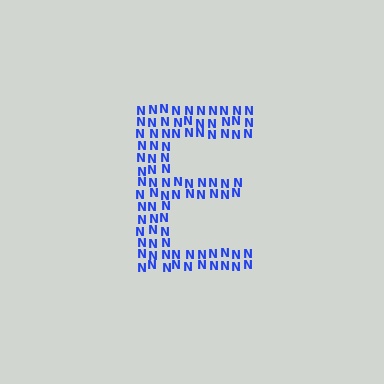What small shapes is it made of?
It is made of small letter N's.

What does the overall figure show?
The overall figure shows the letter E.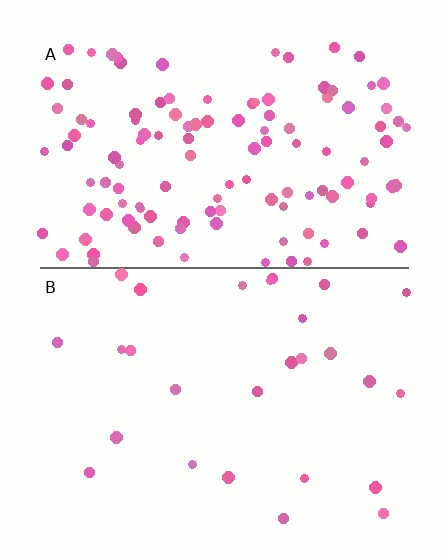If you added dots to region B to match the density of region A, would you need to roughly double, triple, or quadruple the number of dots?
Approximately quadruple.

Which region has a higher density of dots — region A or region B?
A (the top).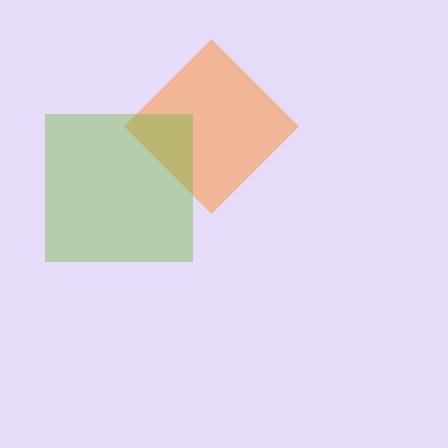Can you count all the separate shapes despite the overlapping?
Yes, there are 2 separate shapes.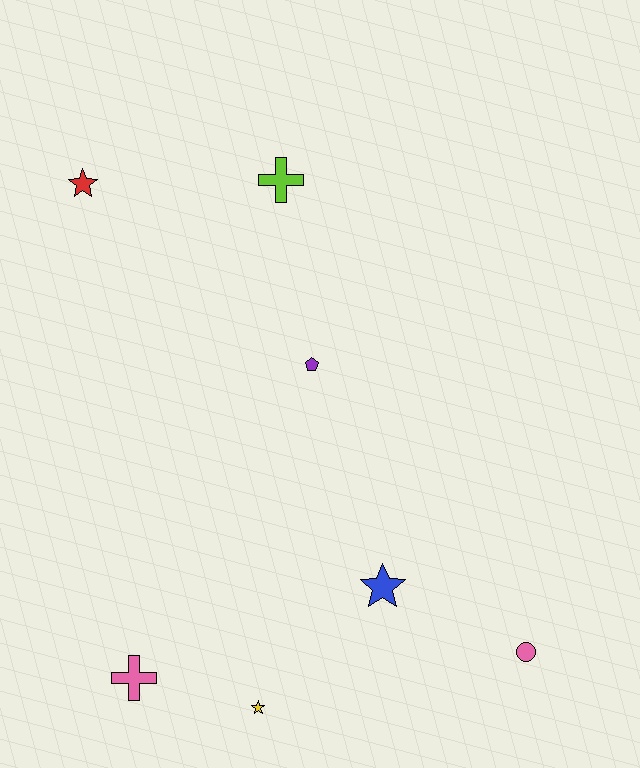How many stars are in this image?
There are 3 stars.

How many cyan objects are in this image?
There are no cyan objects.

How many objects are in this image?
There are 7 objects.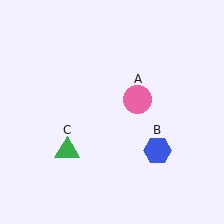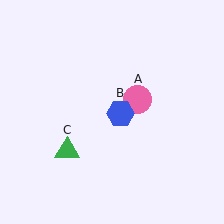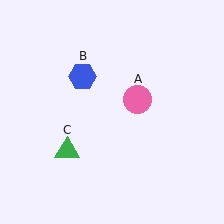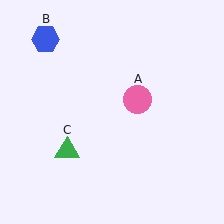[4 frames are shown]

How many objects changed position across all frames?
1 object changed position: blue hexagon (object B).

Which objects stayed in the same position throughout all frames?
Pink circle (object A) and green triangle (object C) remained stationary.